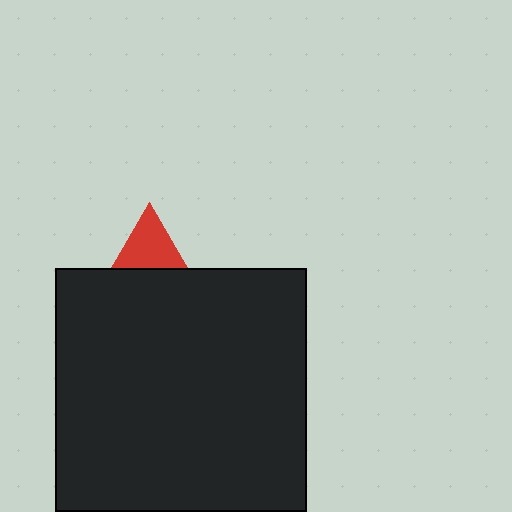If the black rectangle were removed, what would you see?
You would see the complete red triangle.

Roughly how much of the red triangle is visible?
A small part of it is visible (roughly 37%).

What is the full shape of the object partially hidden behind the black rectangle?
The partially hidden object is a red triangle.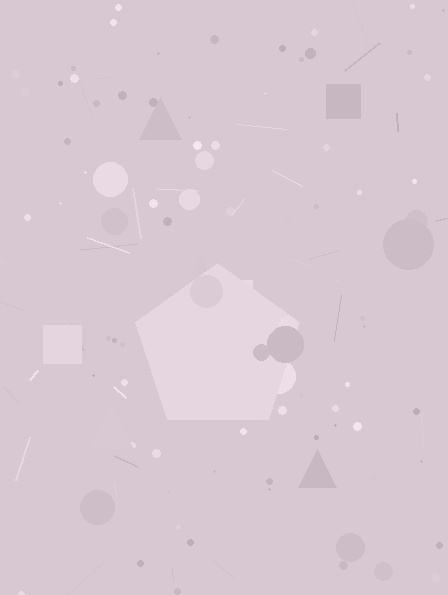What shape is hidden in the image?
A pentagon is hidden in the image.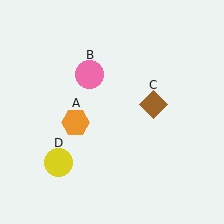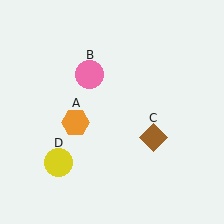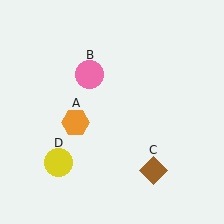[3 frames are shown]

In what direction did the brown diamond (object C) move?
The brown diamond (object C) moved down.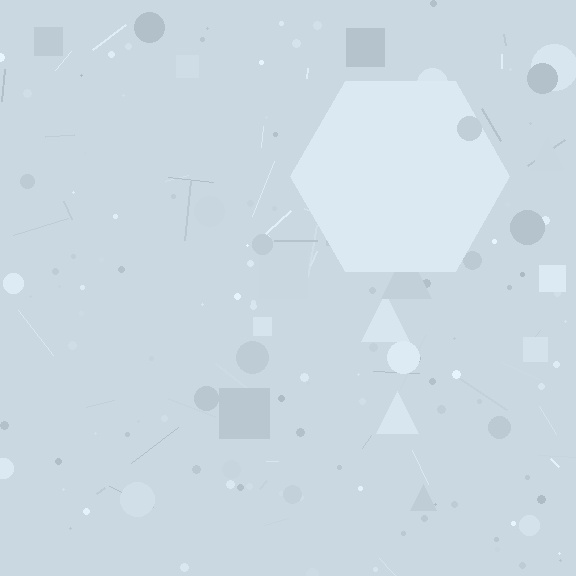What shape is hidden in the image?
A hexagon is hidden in the image.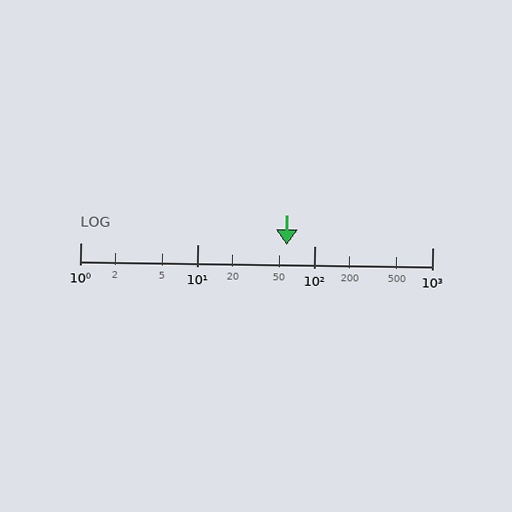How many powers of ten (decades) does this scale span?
The scale spans 3 decades, from 1 to 1000.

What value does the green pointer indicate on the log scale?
The pointer indicates approximately 57.